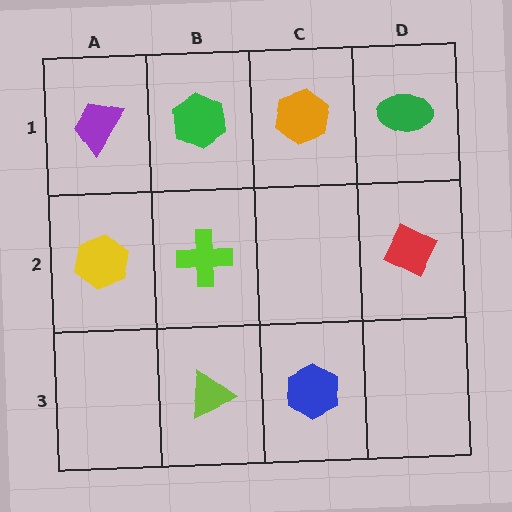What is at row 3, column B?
A lime triangle.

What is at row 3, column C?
A blue hexagon.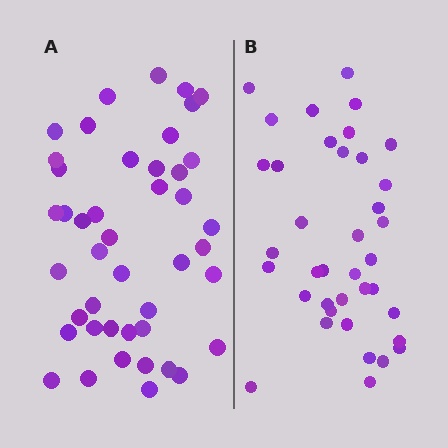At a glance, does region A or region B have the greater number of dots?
Region A (the left region) has more dots.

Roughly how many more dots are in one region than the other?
Region A has about 6 more dots than region B.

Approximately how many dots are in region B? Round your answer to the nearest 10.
About 40 dots. (The exact count is 38, which rounds to 40.)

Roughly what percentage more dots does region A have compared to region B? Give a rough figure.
About 15% more.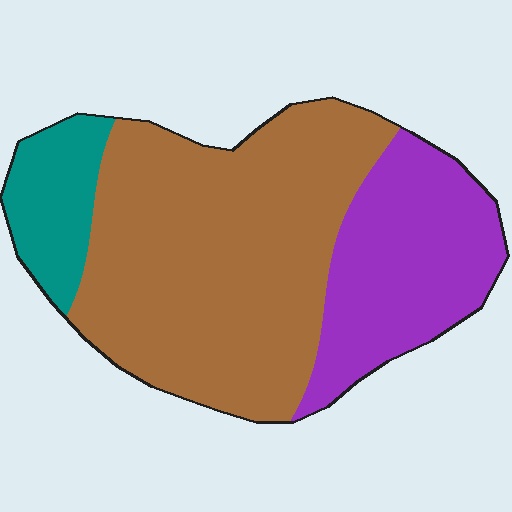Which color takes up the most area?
Brown, at roughly 60%.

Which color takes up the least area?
Teal, at roughly 10%.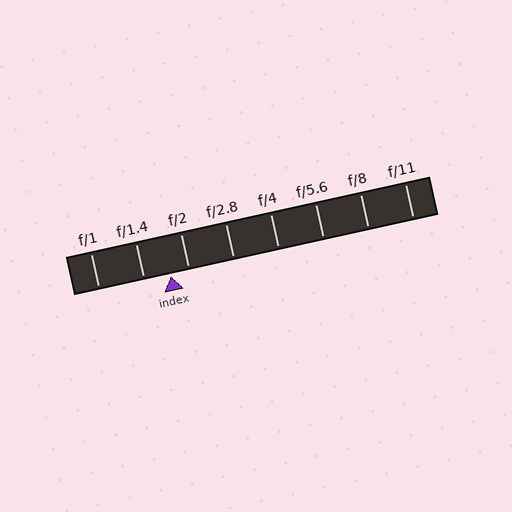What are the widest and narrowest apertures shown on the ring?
The widest aperture shown is f/1 and the narrowest is f/11.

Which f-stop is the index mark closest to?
The index mark is closest to f/2.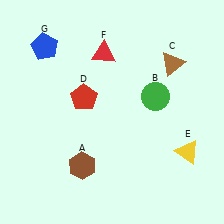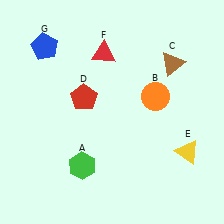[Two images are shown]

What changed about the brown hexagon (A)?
In Image 1, A is brown. In Image 2, it changed to green.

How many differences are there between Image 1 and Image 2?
There are 2 differences between the two images.